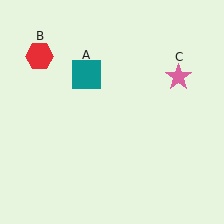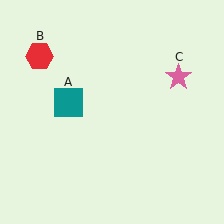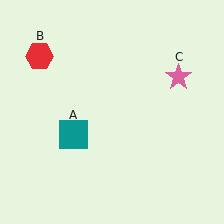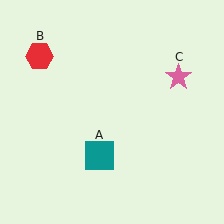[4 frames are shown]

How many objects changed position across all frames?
1 object changed position: teal square (object A).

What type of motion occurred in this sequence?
The teal square (object A) rotated counterclockwise around the center of the scene.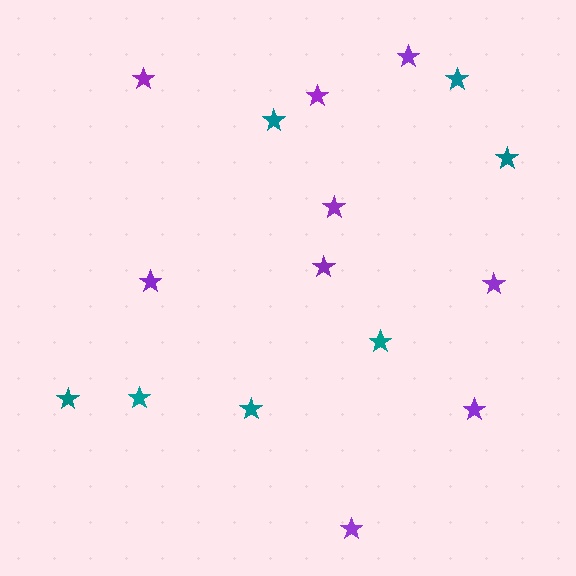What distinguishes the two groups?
There are 2 groups: one group of purple stars (9) and one group of teal stars (7).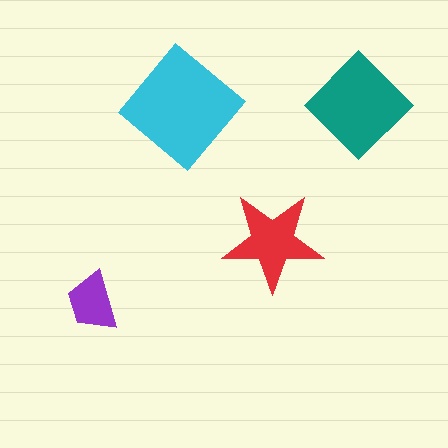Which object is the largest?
The cyan diamond.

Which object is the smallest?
The purple trapezoid.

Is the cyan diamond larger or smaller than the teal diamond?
Larger.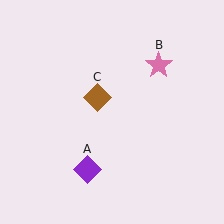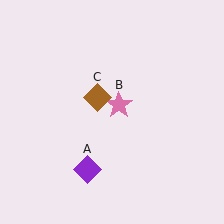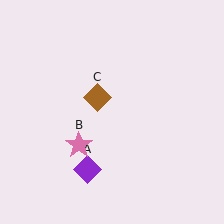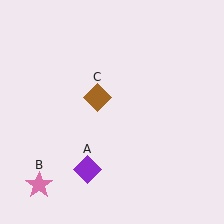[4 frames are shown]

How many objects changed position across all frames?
1 object changed position: pink star (object B).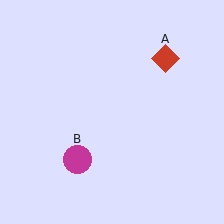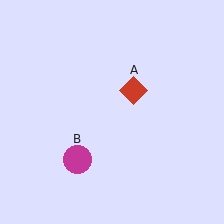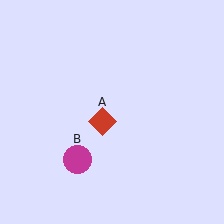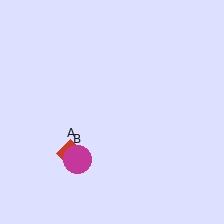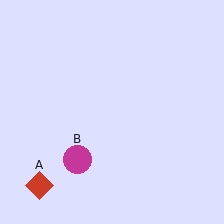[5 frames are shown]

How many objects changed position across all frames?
1 object changed position: red diamond (object A).